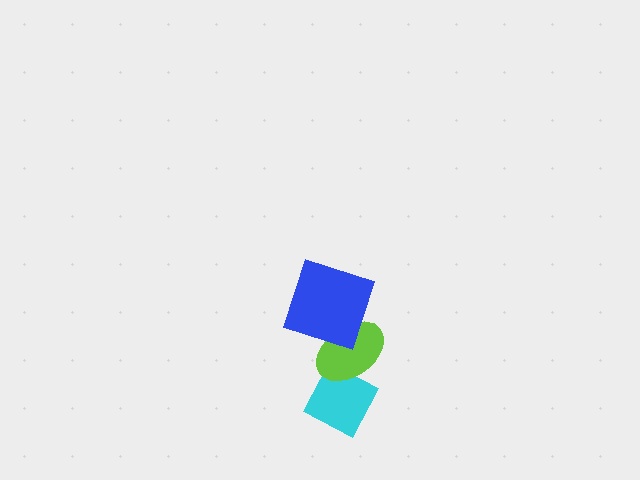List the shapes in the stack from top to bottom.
From top to bottom: the blue square, the lime ellipse, the cyan diamond.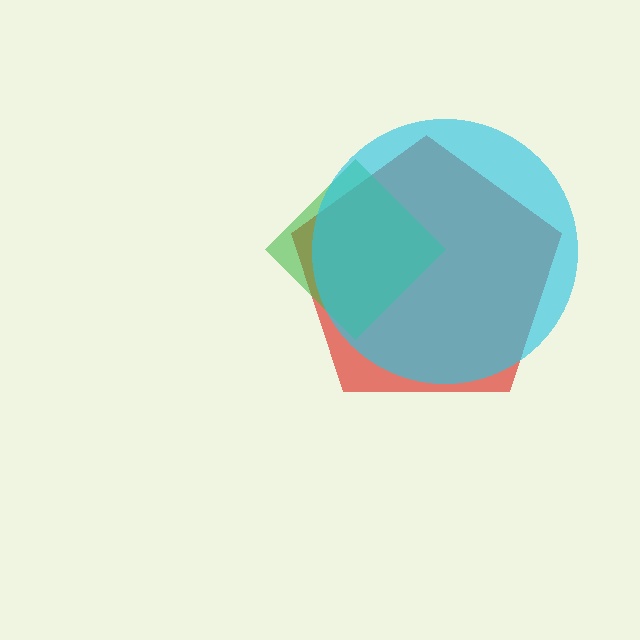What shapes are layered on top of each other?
The layered shapes are: a red pentagon, a green diamond, a cyan circle.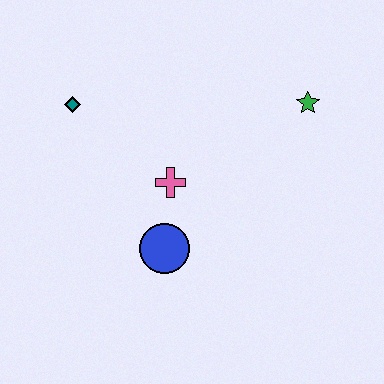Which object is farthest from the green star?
The teal diamond is farthest from the green star.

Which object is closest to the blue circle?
The pink cross is closest to the blue circle.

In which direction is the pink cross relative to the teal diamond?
The pink cross is to the right of the teal diamond.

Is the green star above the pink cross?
Yes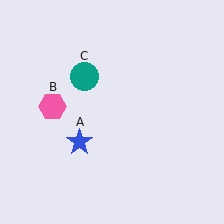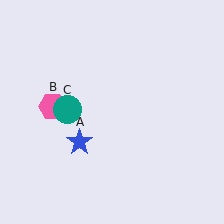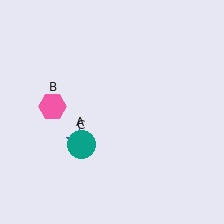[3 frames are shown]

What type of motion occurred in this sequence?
The teal circle (object C) rotated counterclockwise around the center of the scene.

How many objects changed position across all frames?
1 object changed position: teal circle (object C).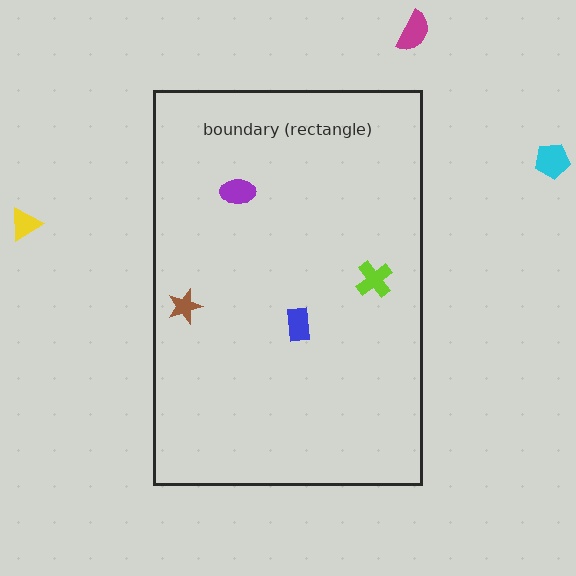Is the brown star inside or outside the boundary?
Inside.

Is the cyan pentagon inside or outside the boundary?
Outside.